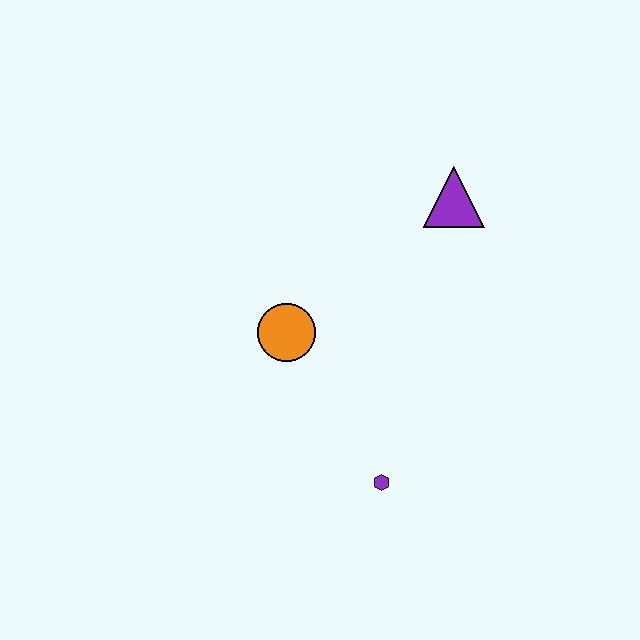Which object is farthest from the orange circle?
The purple triangle is farthest from the orange circle.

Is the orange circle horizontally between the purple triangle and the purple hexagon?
No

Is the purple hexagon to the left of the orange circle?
No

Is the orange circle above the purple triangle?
No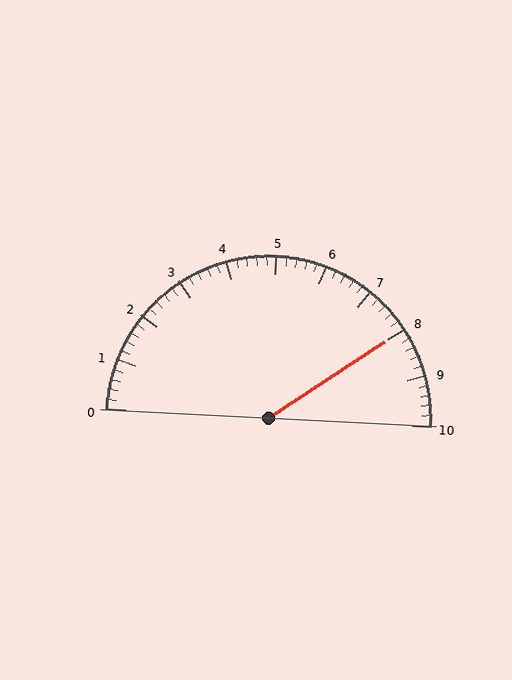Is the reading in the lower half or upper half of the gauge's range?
The reading is in the upper half of the range (0 to 10).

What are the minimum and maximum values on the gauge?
The gauge ranges from 0 to 10.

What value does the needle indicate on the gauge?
The needle indicates approximately 8.0.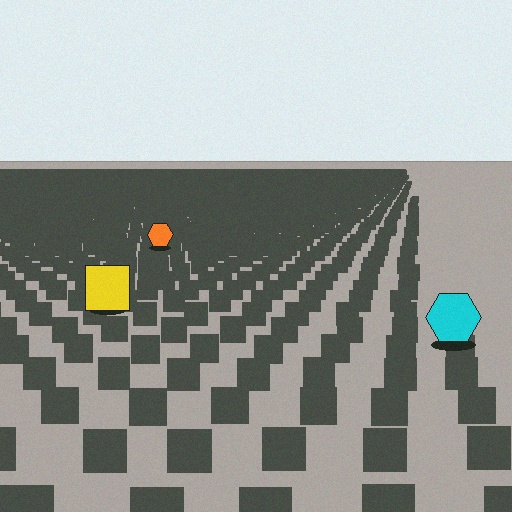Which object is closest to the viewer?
The cyan hexagon is closest. The texture marks near it are larger and more spread out.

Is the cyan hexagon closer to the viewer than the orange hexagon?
Yes. The cyan hexagon is closer — you can tell from the texture gradient: the ground texture is coarser near it.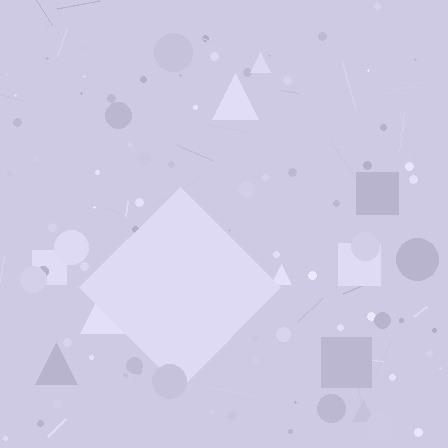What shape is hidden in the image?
A diamond is hidden in the image.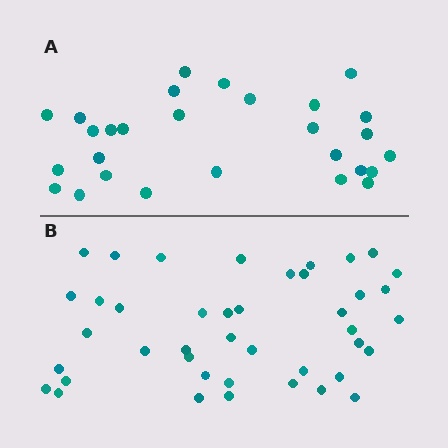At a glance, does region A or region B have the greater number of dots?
Region B (the bottom region) has more dots.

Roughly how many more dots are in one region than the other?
Region B has approximately 15 more dots than region A.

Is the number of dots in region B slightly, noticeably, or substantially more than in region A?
Region B has substantially more. The ratio is roughly 1.5 to 1.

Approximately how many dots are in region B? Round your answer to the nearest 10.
About 40 dots. (The exact count is 42, which rounds to 40.)